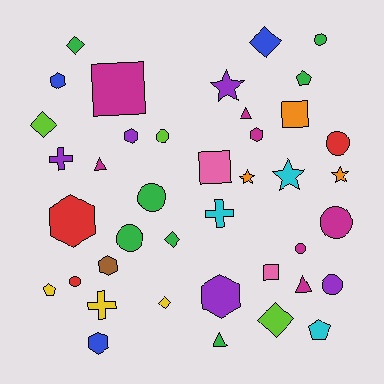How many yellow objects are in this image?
There are 3 yellow objects.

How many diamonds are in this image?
There are 6 diamonds.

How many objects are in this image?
There are 40 objects.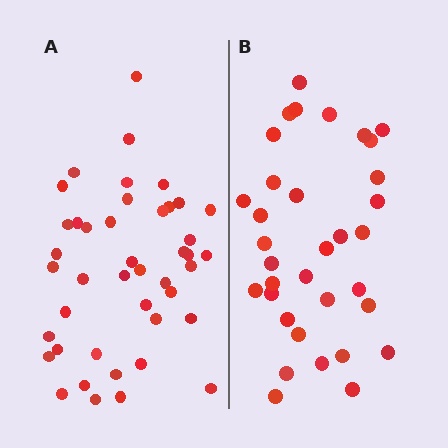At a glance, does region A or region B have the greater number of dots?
Region A (the left region) has more dots.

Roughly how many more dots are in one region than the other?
Region A has roughly 8 or so more dots than region B.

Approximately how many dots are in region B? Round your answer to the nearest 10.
About 30 dots. (The exact count is 34, which rounds to 30.)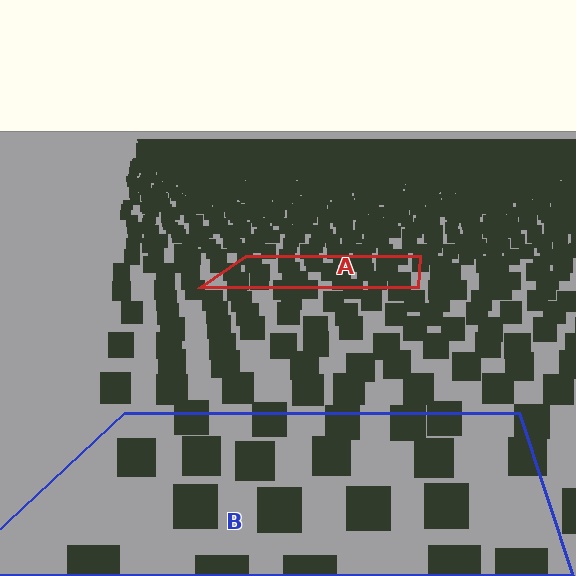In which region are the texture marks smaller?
The texture marks are smaller in region A, because it is farther away.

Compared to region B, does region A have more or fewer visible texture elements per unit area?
Region A has more texture elements per unit area — they are packed more densely because it is farther away.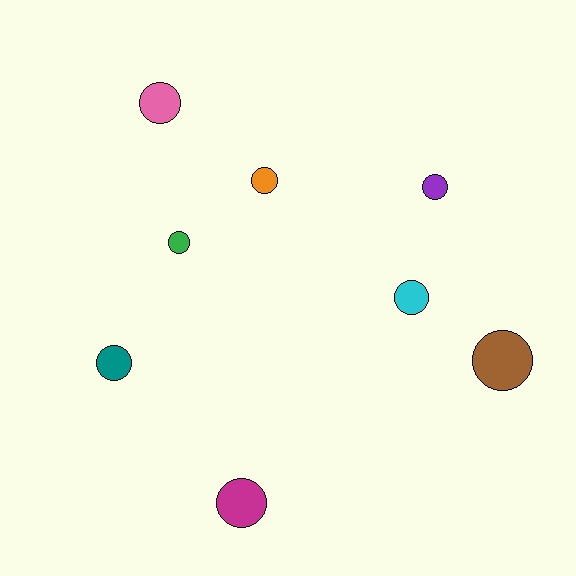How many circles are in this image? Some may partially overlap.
There are 8 circles.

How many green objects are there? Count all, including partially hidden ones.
There is 1 green object.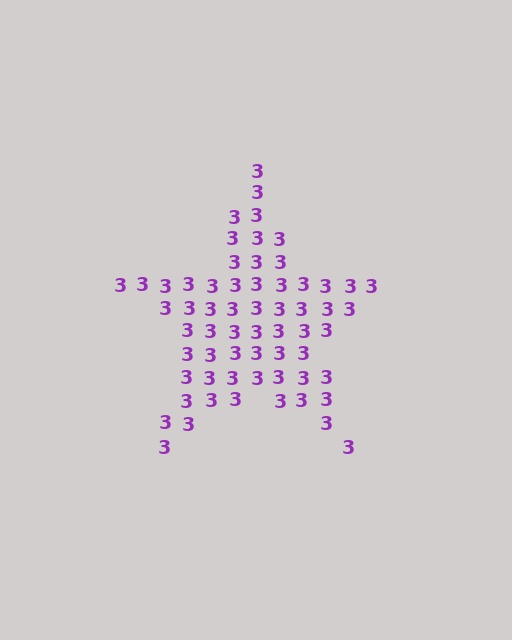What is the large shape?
The large shape is a star.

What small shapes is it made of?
It is made of small digit 3's.